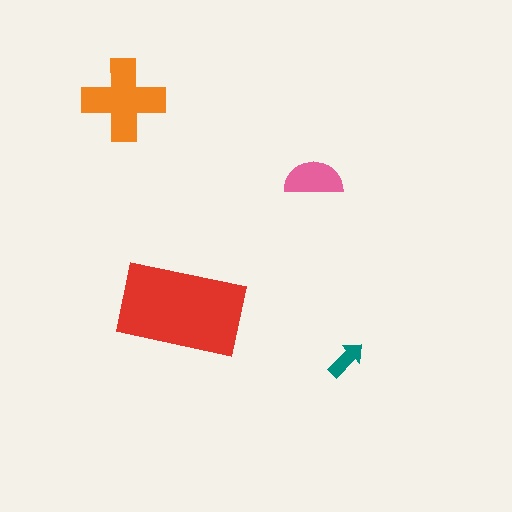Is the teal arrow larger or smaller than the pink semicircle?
Smaller.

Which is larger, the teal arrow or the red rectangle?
The red rectangle.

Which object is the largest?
The red rectangle.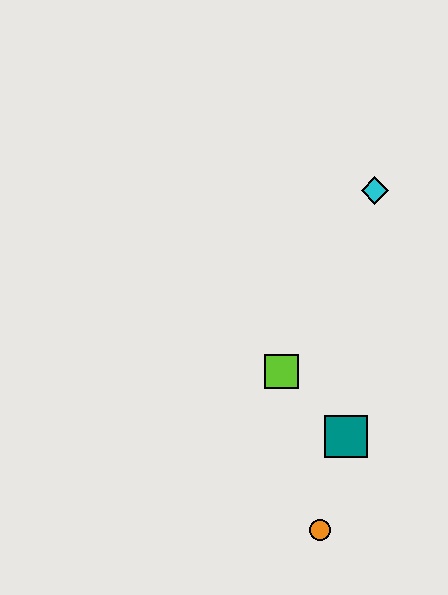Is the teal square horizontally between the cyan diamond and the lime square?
Yes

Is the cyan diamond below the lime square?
No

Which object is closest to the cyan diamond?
The lime square is closest to the cyan diamond.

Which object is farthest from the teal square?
The cyan diamond is farthest from the teal square.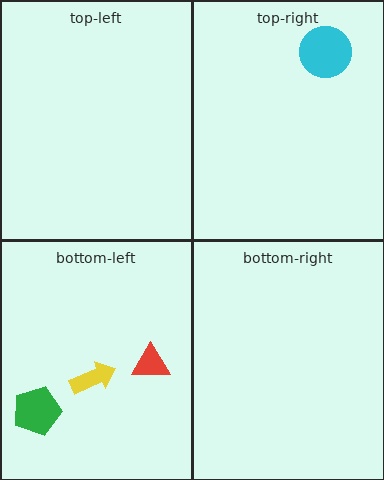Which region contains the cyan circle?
The top-right region.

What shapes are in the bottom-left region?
The green pentagon, the red triangle, the yellow arrow.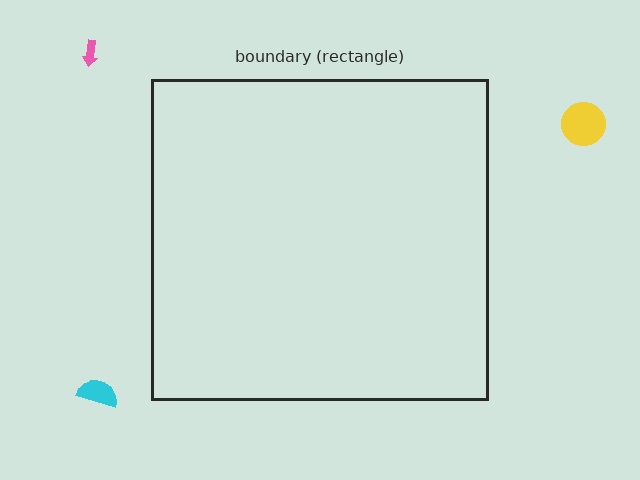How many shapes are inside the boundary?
0 inside, 3 outside.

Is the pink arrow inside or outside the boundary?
Outside.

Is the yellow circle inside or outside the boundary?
Outside.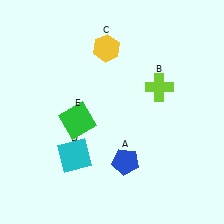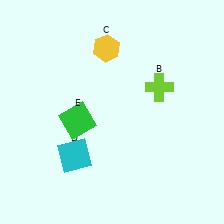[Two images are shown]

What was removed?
The blue pentagon (A) was removed in Image 2.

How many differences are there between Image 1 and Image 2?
There is 1 difference between the two images.